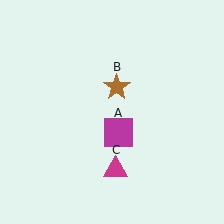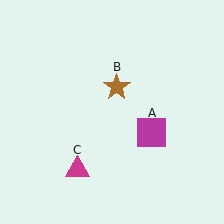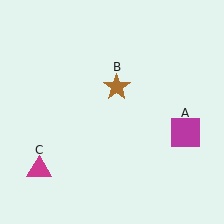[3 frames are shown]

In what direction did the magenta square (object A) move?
The magenta square (object A) moved right.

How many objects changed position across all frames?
2 objects changed position: magenta square (object A), magenta triangle (object C).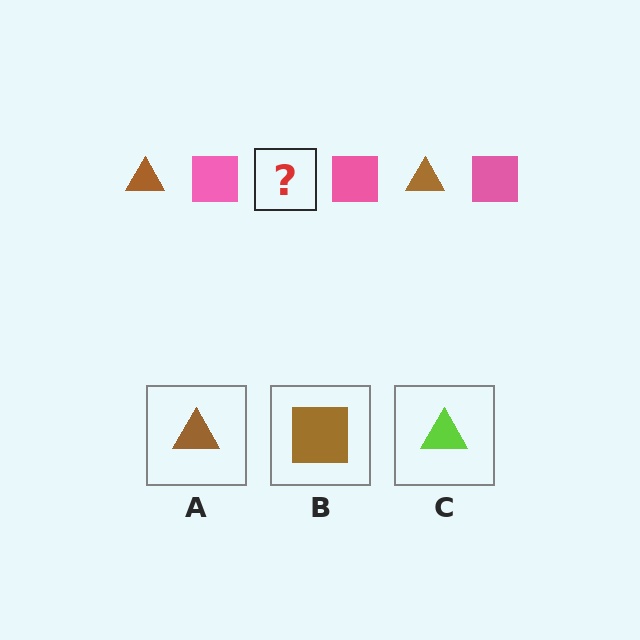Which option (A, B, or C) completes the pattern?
A.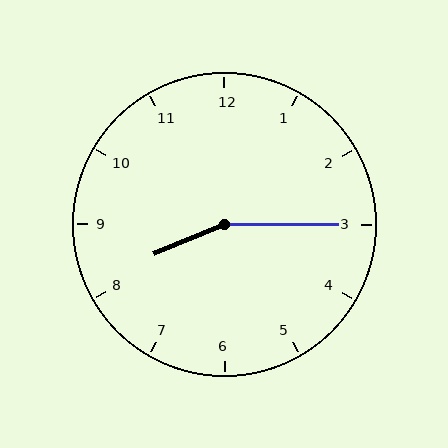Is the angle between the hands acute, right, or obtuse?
It is obtuse.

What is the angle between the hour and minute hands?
Approximately 158 degrees.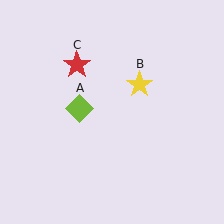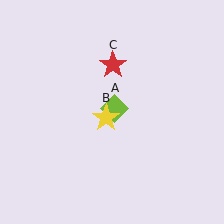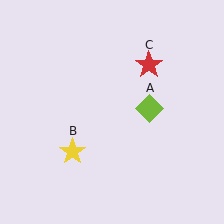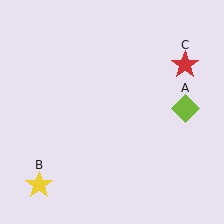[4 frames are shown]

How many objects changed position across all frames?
3 objects changed position: lime diamond (object A), yellow star (object B), red star (object C).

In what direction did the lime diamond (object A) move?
The lime diamond (object A) moved right.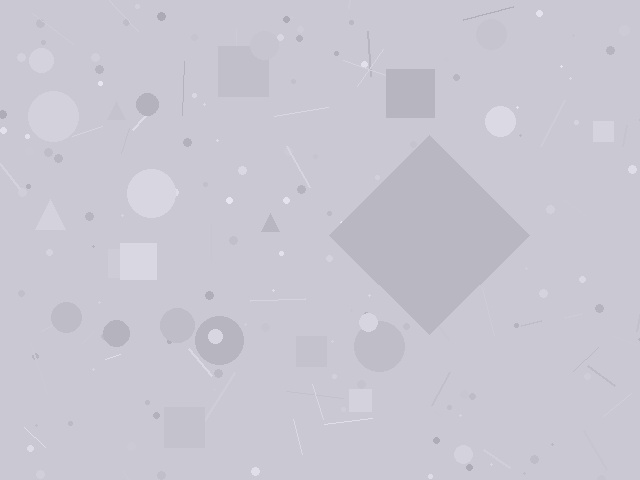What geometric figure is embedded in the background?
A diamond is embedded in the background.